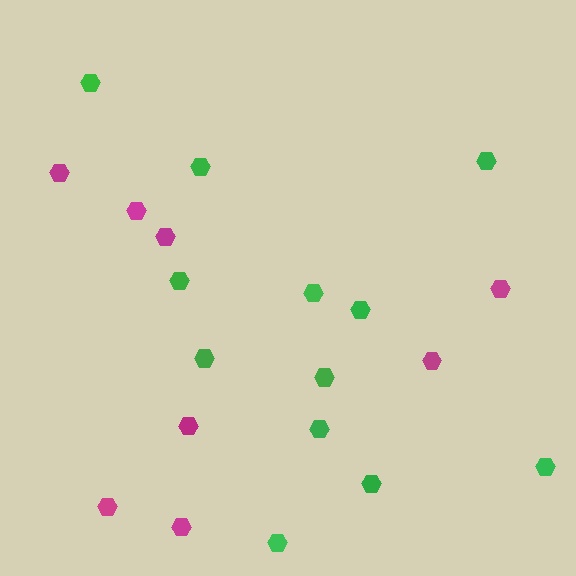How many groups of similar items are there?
There are 2 groups: one group of magenta hexagons (8) and one group of green hexagons (12).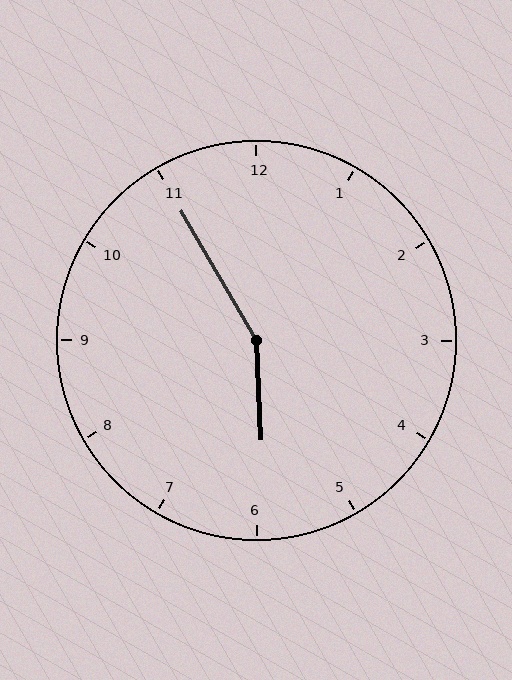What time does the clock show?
5:55.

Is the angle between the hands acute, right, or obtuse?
It is obtuse.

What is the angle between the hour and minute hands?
Approximately 152 degrees.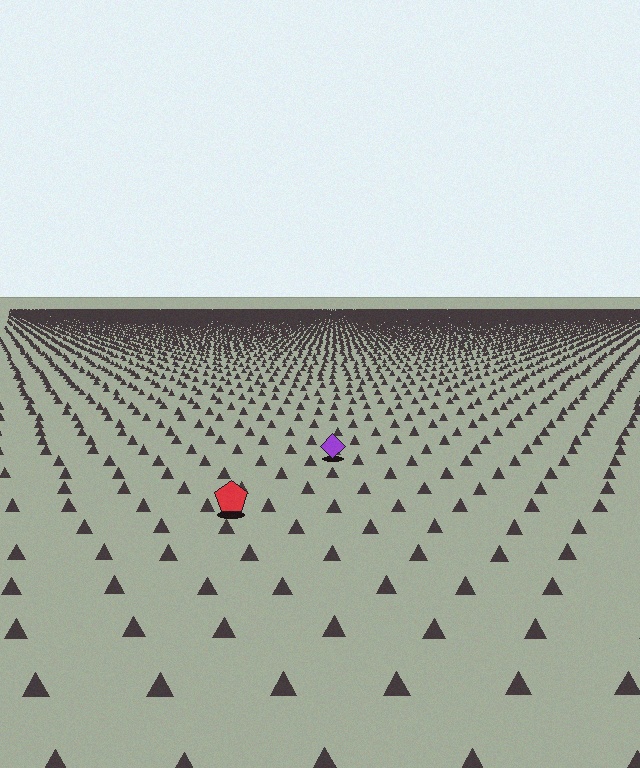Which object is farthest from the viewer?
The purple diamond is farthest from the viewer. It appears smaller and the ground texture around it is denser.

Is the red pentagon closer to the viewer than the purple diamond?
Yes. The red pentagon is closer — you can tell from the texture gradient: the ground texture is coarser near it.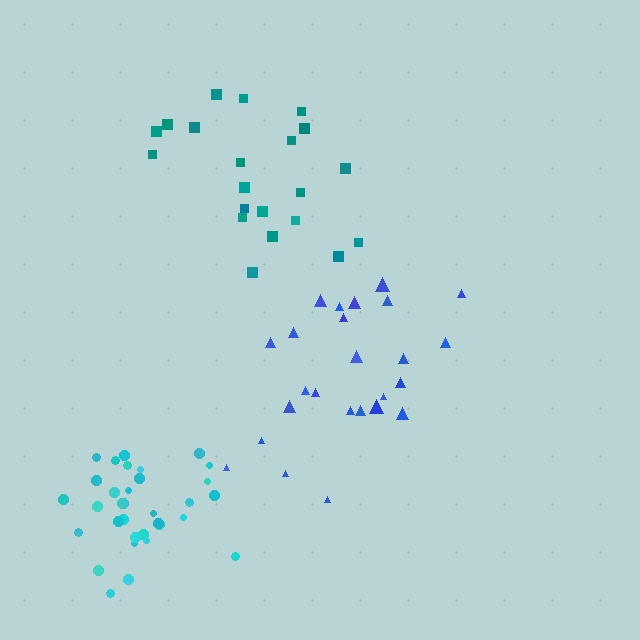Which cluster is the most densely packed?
Cyan.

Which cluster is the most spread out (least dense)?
Teal.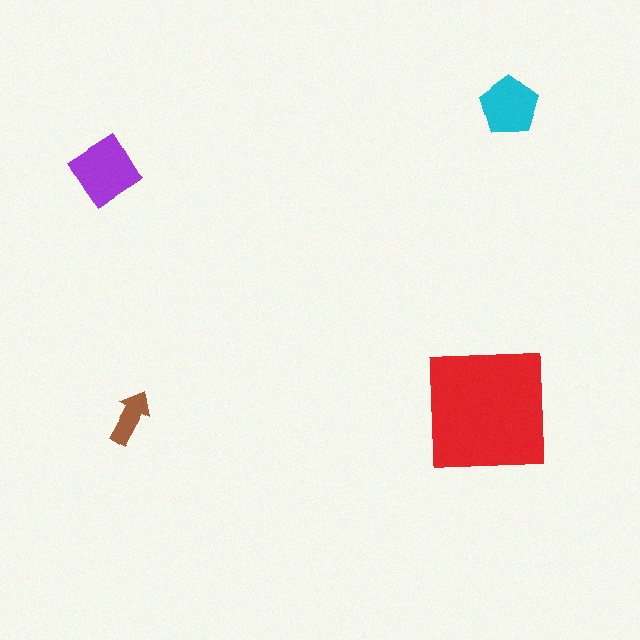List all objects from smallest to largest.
The brown arrow, the cyan pentagon, the purple diamond, the red square.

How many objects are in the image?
There are 4 objects in the image.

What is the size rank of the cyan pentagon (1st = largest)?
3rd.